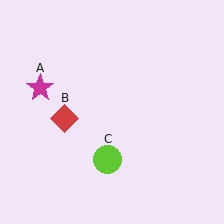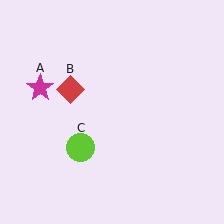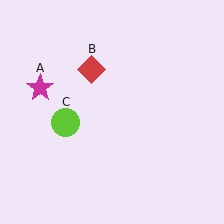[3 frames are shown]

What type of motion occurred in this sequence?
The red diamond (object B), lime circle (object C) rotated clockwise around the center of the scene.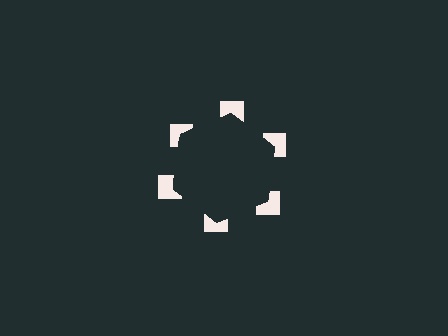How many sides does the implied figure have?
6 sides.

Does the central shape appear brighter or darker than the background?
It typically appears slightly darker than the background, even though no actual brightness change is drawn.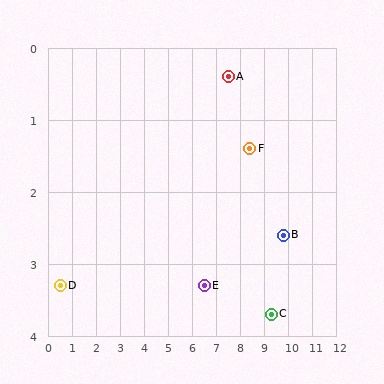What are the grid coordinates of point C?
Point C is at approximately (9.3, 3.7).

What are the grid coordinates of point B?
Point B is at approximately (9.8, 2.6).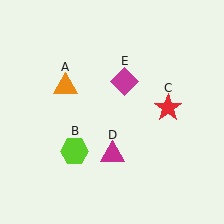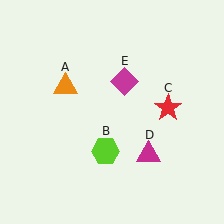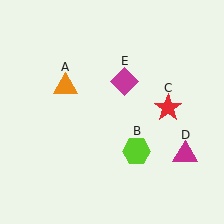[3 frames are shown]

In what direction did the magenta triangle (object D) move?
The magenta triangle (object D) moved right.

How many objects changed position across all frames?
2 objects changed position: lime hexagon (object B), magenta triangle (object D).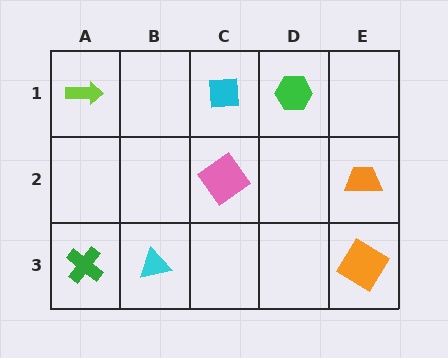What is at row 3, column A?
A green cross.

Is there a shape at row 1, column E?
No, that cell is empty.